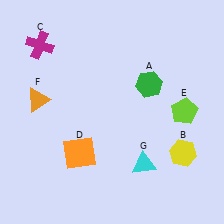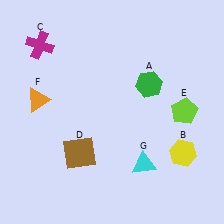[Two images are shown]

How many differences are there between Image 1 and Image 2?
There is 1 difference between the two images.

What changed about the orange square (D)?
In Image 1, D is orange. In Image 2, it changed to brown.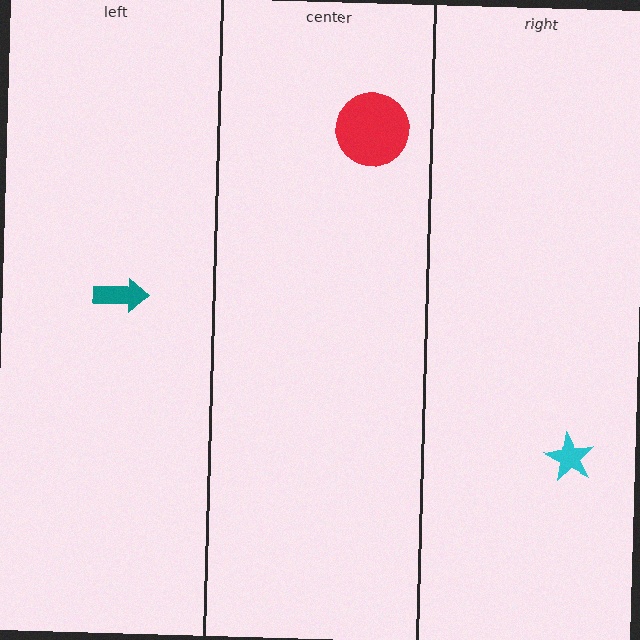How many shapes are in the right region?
1.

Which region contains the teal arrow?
The left region.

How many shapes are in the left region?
1.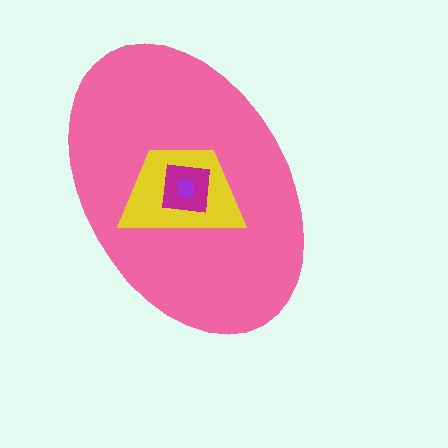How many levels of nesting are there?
4.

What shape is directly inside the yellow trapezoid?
The magenta square.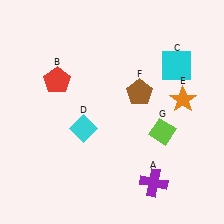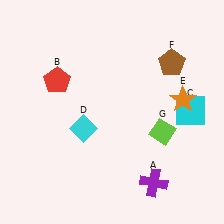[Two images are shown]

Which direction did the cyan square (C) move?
The cyan square (C) moved down.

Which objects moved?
The objects that moved are: the cyan square (C), the brown pentagon (F).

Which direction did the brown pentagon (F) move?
The brown pentagon (F) moved right.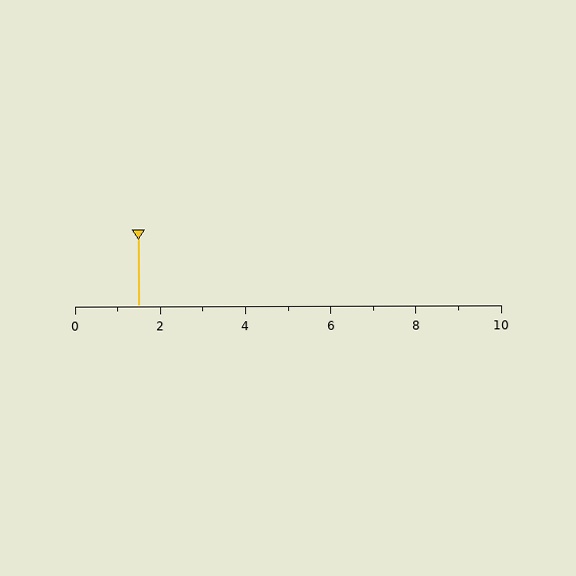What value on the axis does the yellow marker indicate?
The marker indicates approximately 1.5.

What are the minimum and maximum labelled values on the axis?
The axis runs from 0 to 10.